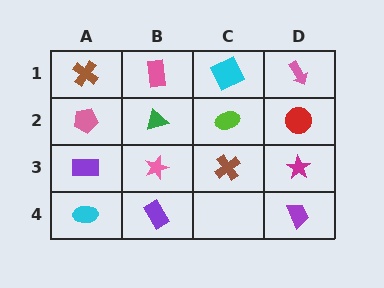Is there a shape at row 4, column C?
No, that cell is empty.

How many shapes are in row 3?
4 shapes.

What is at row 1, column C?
A cyan square.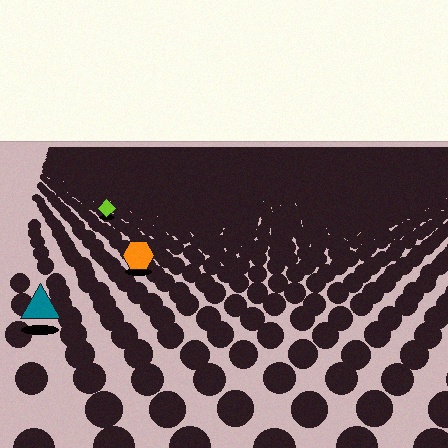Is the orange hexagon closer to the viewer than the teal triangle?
No. The teal triangle is closer — you can tell from the texture gradient: the ground texture is coarser near it.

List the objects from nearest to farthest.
From nearest to farthest: the teal triangle, the orange hexagon, the lime diamond.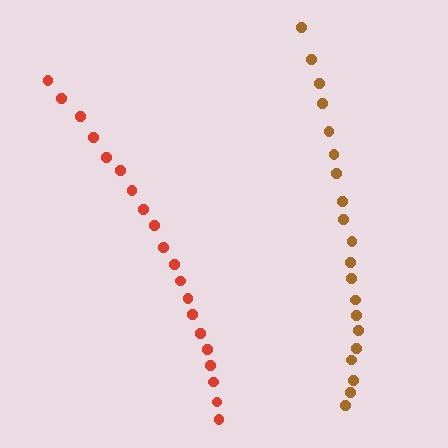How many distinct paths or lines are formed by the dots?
There are 2 distinct paths.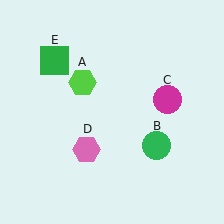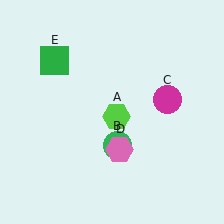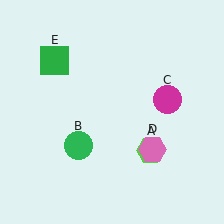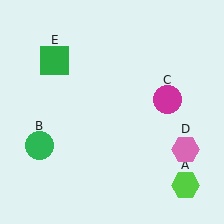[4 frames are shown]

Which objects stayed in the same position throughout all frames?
Magenta circle (object C) and green square (object E) remained stationary.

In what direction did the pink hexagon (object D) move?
The pink hexagon (object D) moved right.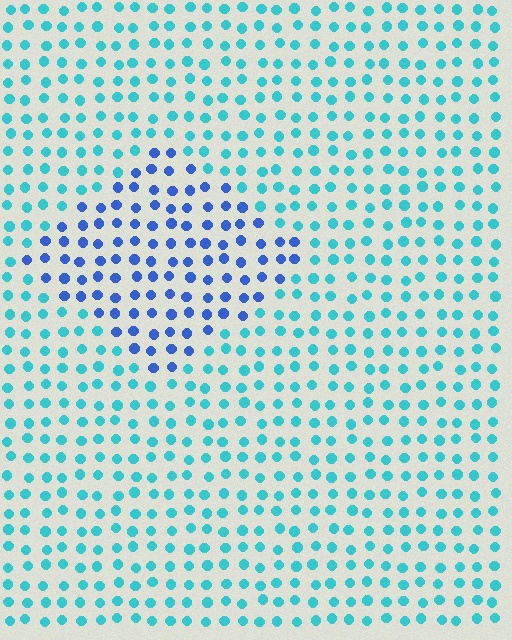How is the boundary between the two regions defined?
The boundary is defined purely by a slight shift in hue (about 42 degrees). Spacing, size, and orientation are identical on both sides.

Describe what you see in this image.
The image is filled with small cyan elements in a uniform arrangement. A diamond-shaped region is visible where the elements are tinted to a slightly different hue, forming a subtle color boundary.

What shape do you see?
I see a diamond.